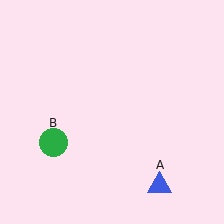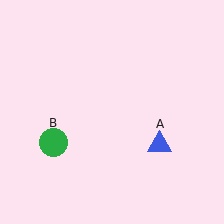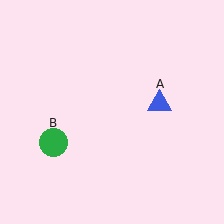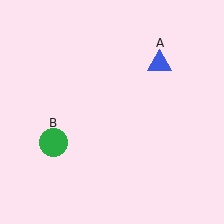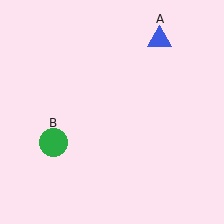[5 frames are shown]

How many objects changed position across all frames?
1 object changed position: blue triangle (object A).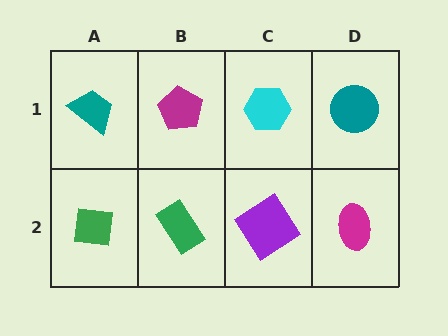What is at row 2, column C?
A purple diamond.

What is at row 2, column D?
A magenta ellipse.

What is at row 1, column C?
A cyan hexagon.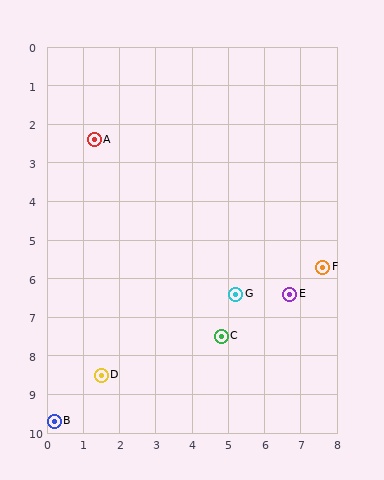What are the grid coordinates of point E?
Point E is at approximately (6.7, 6.4).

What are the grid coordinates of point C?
Point C is at approximately (4.8, 7.5).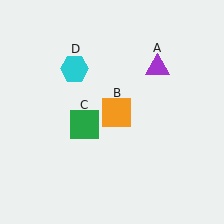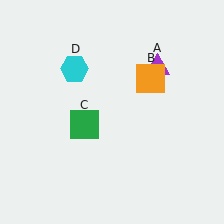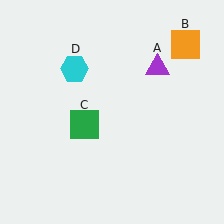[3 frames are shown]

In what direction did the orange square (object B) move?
The orange square (object B) moved up and to the right.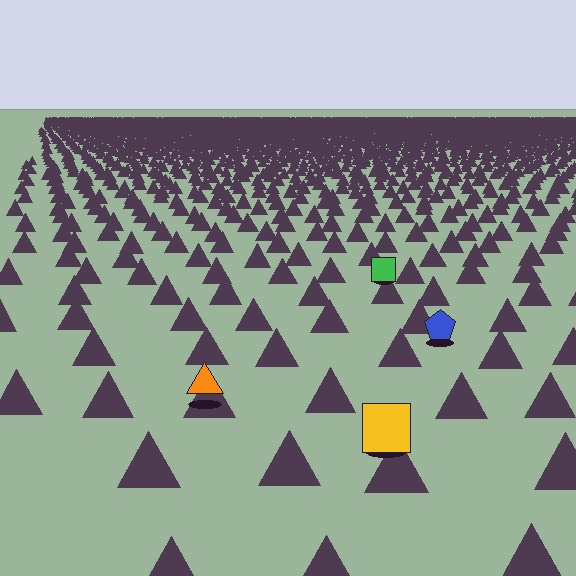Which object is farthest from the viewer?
The green square is farthest from the viewer. It appears smaller and the ground texture around it is denser.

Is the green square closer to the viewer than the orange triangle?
No. The orange triangle is closer — you can tell from the texture gradient: the ground texture is coarser near it.